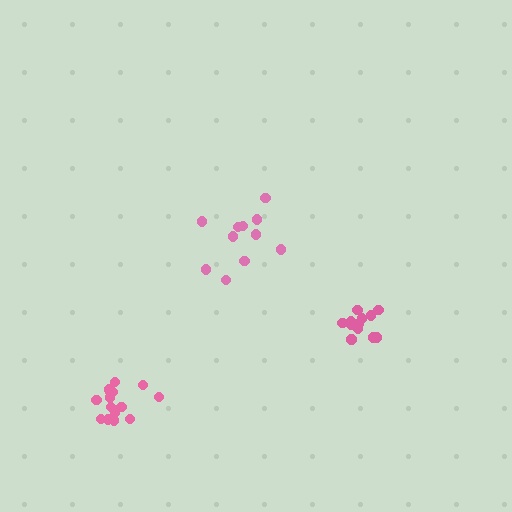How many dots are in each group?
Group 1: 15 dots, Group 2: 12 dots, Group 3: 11 dots (38 total).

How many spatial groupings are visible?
There are 3 spatial groupings.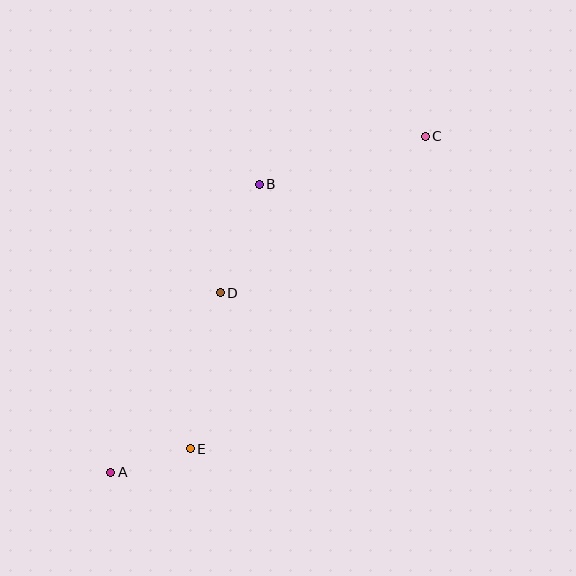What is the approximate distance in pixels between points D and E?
The distance between D and E is approximately 159 pixels.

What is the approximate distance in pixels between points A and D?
The distance between A and D is approximately 210 pixels.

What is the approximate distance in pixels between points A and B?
The distance between A and B is approximately 324 pixels.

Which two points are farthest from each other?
Points A and C are farthest from each other.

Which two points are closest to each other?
Points A and E are closest to each other.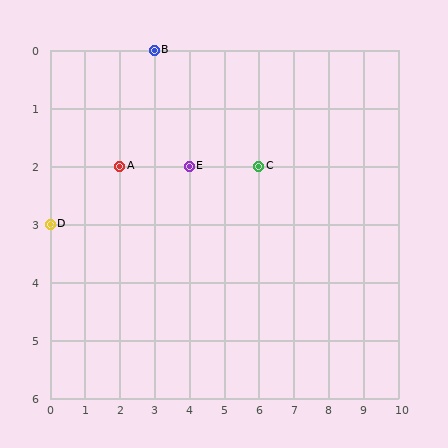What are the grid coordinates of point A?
Point A is at grid coordinates (2, 2).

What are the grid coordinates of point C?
Point C is at grid coordinates (6, 2).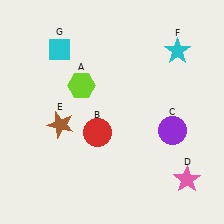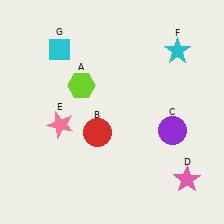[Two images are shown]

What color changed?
The star (E) changed from brown in Image 1 to pink in Image 2.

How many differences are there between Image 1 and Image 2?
There is 1 difference between the two images.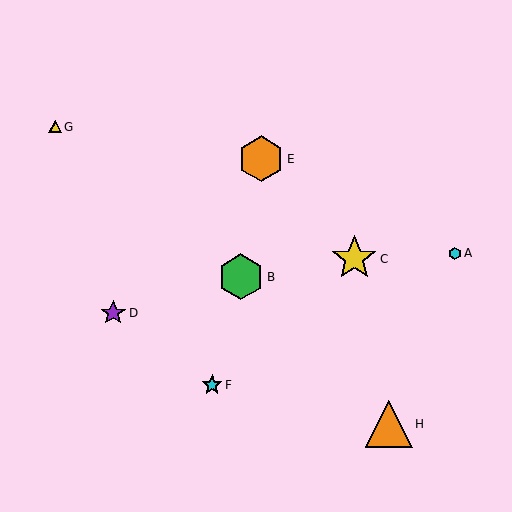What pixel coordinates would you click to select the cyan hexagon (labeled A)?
Click at (455, 253) to select the cyan hexagon A.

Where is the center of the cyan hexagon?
The center of the cyan hexagon is at (455, 253).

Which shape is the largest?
The orange triangle (labeled H) is the largest.